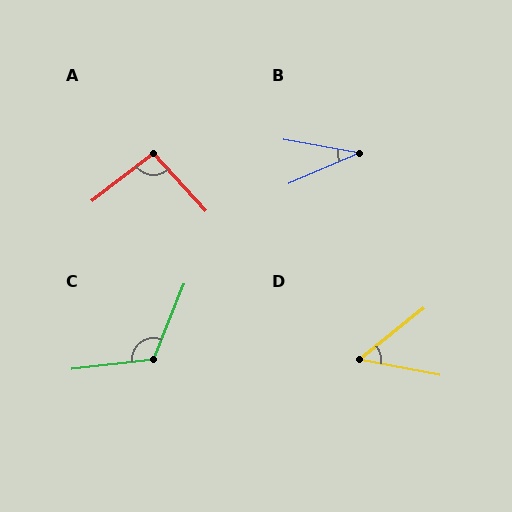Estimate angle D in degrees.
Approximately 49 degrees.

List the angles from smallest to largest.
B (33°), D (49°), A (95°), C (119°).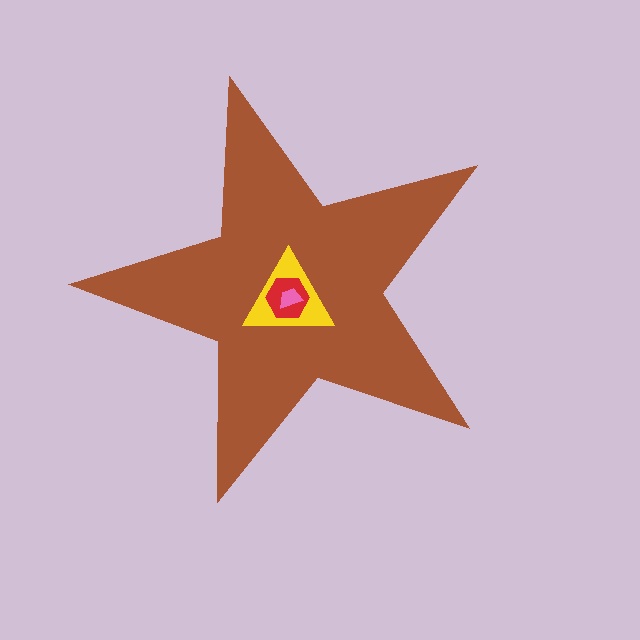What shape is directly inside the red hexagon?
The pink trapezoid.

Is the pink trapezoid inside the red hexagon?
Yes.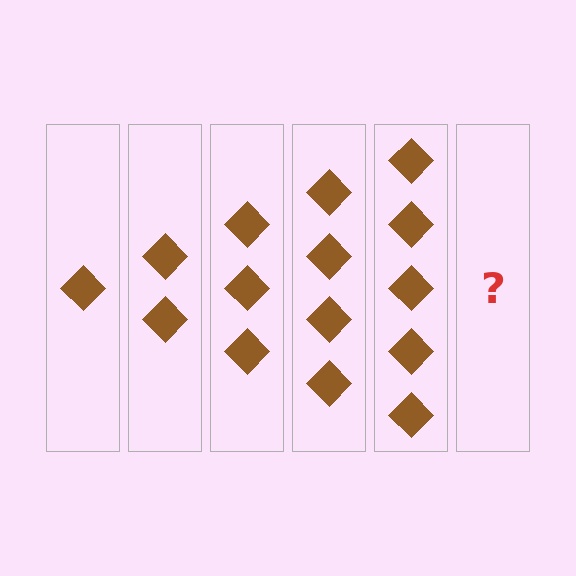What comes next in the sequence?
The next element should be 6 diamonds.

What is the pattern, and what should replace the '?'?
The pattern is that each step adds one more diamond. The '?' should be 6 diamonds.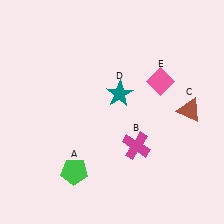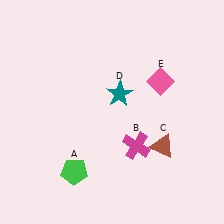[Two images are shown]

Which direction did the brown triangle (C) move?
The brown triangle (C) moved down.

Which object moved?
The brown triangle (C) moved down.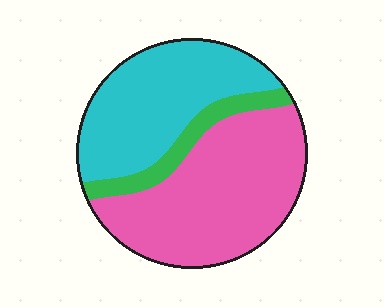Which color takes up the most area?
Pink, at roughly 50%.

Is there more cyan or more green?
Cyan.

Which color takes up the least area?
Green, at roughly 10%.